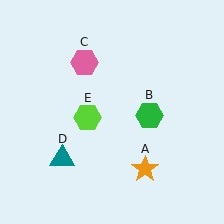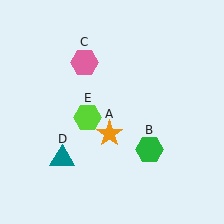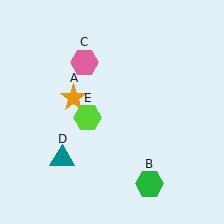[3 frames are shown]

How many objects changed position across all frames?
2 objects changed position: orange star (object A), green hexagon (object B).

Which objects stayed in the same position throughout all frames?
Pink hexagon (object C) and teal triangle (object D) and lime hexagon (object E) remained stationary.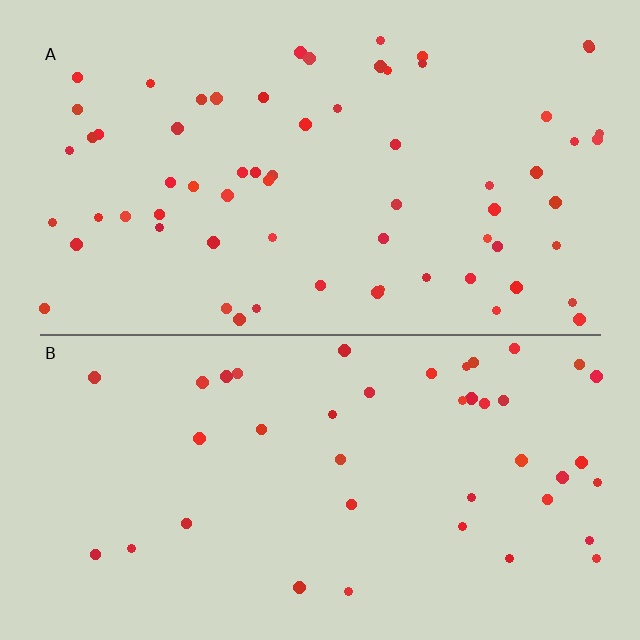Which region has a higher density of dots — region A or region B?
A (the top).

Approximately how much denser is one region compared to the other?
Approximately 1.6× — region A over region B.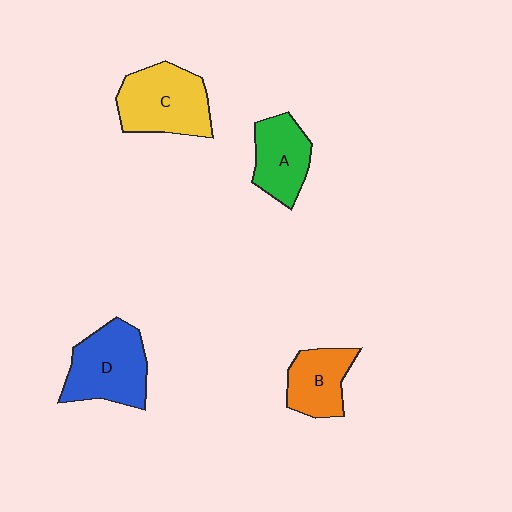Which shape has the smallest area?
Shape B (orange).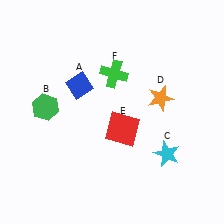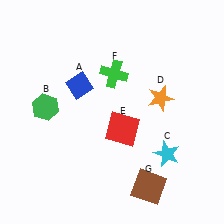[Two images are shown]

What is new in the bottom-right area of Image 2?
A brown square (G) was added in the bottom-right area of Image 2.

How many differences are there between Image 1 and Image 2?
There is 1 difference between the two images.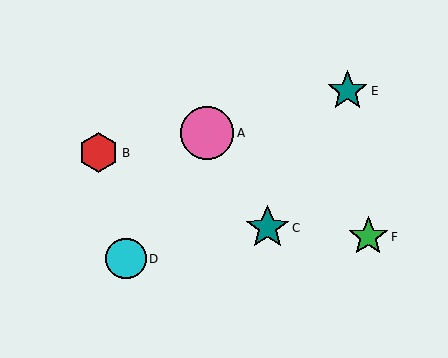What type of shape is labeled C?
Shape C is a teal star.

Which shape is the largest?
The pink circle (labeled A) is the largest.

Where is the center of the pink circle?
The center of the pink circle is at (207, 133).